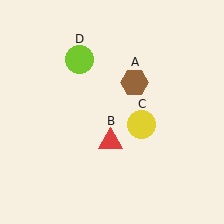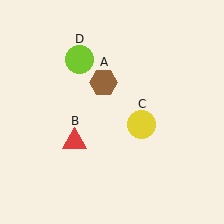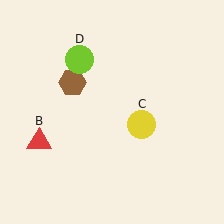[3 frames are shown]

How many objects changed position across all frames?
2 objects changed position: brown hexagon (object A), red triangle (object B).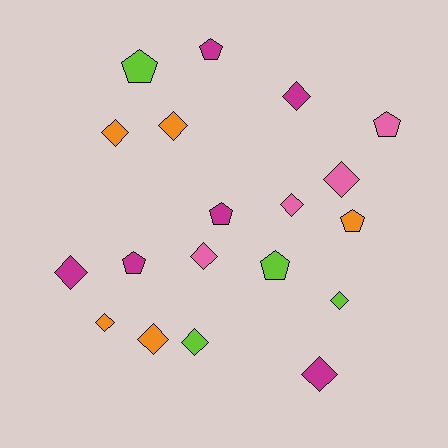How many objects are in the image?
There are 19 objects.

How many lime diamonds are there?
There are 2 lime diamonds.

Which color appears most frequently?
Magenta, with 6 objects.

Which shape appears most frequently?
Diamond, with 12 objects.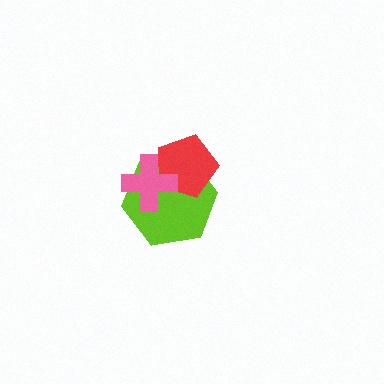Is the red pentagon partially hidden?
Yes, it is partially covered by another shape.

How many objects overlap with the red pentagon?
2 objects overlap with the red pentagon.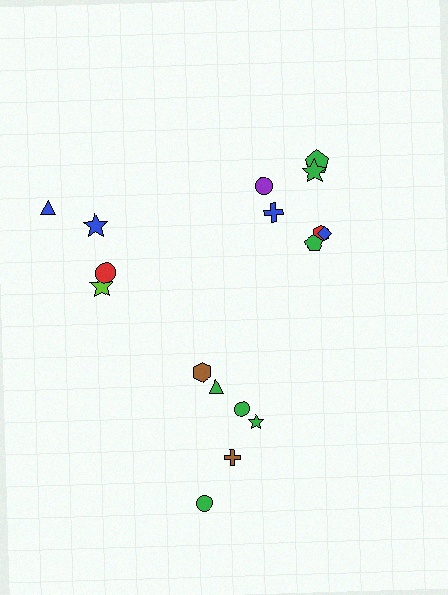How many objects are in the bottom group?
There are 6 objects.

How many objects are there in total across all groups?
There are 17 objects.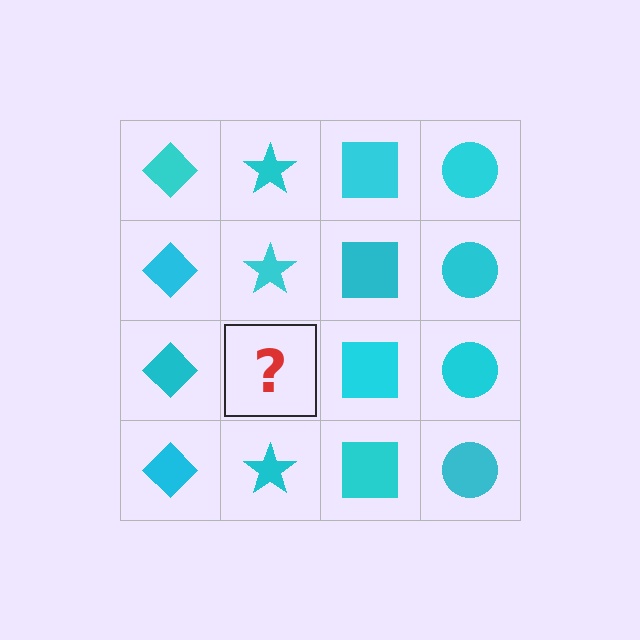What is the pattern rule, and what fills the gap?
The rule is that each column has a consistent shape. The gap should be filled with a cyan star.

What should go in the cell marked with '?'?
The missing cell should contain a cyan star.